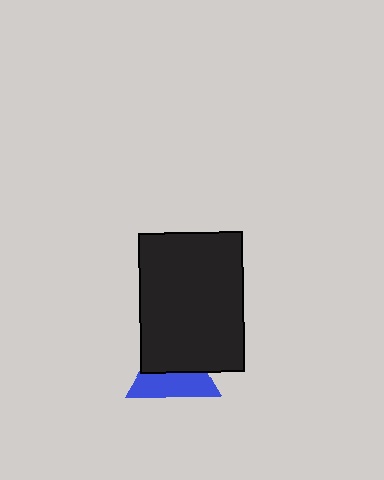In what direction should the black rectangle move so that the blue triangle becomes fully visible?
The black rectangle should move up. That is the shortest direction to clear the overlap and leave the blue triangle fully visible.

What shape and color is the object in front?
The object in front is a black rectangle.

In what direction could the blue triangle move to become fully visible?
The blue triangle could move down. That would shift it out from behind the black rectangle entirely.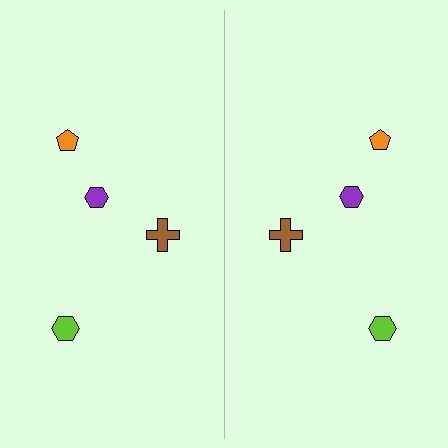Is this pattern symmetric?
Yes, this pattern has bilateral (reflection) symmetry.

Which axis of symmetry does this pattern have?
The pattern has a vertical axis of symmetry running through the center of the image.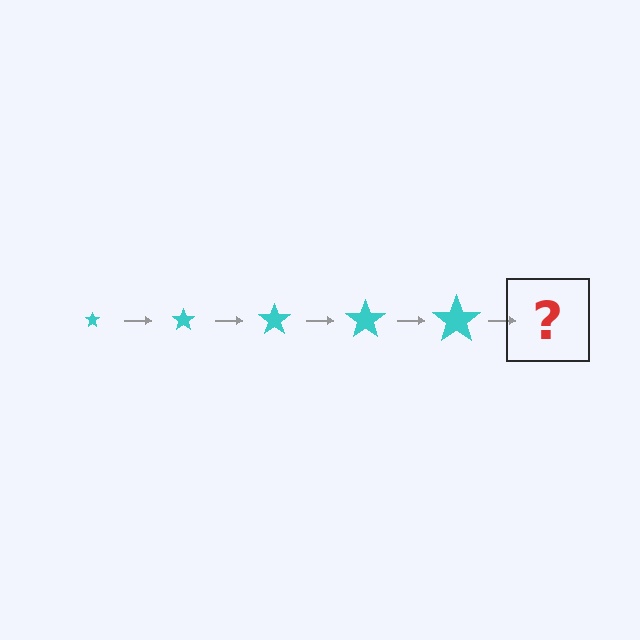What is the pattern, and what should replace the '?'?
The pattern is that the star gets progressively larger each step. The '?' should be a cyan star, larger than the previous one.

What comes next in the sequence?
The next element should be a cyan star, larger than the previous one.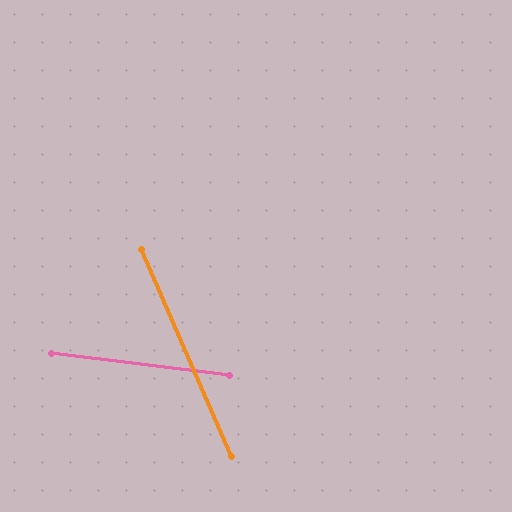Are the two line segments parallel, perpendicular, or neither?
Neither parallel nor perpendicular — they differ by about 60°.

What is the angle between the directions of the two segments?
Approximately 60 degrees.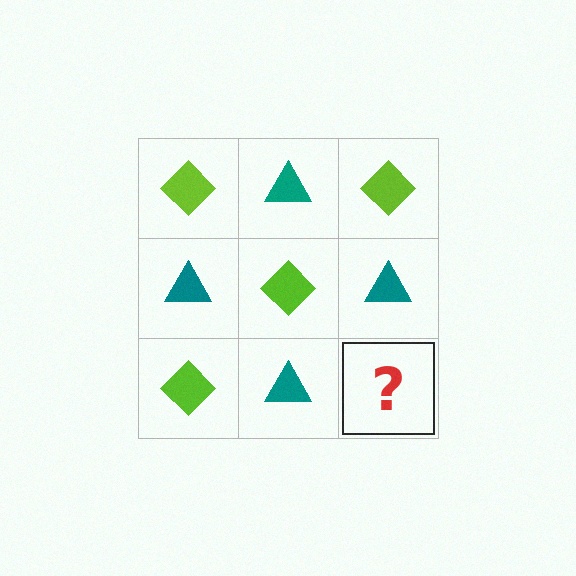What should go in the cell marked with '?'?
The missing cell should contain a lime diamond.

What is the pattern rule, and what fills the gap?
The rule is that it alternates lime diamond and teal triangle in a checkerboard pattern. The gap should be filled with a lime diamond.